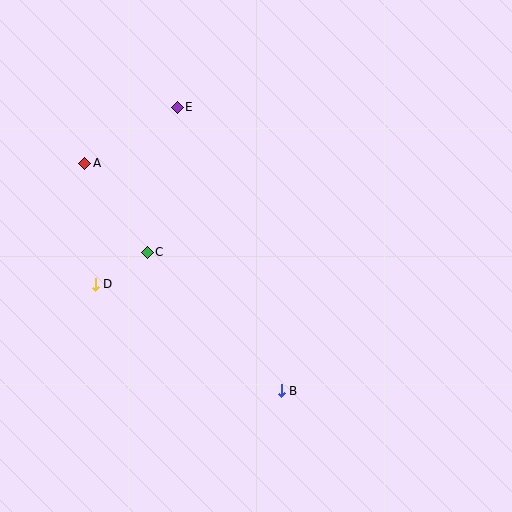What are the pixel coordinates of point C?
Point C is at (147, 252).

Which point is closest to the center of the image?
Point C at (147, 252) is closest to the center.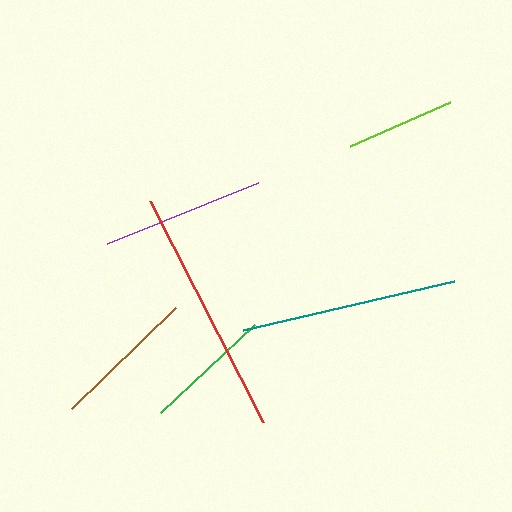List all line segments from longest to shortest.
From longest to shortest: red, teal, purple, brown, green, lime.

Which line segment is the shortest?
The lime line is the shortest at approximately 110 pixels.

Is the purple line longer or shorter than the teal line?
The teal line is longer than the purple line.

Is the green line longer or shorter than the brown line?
The brown line is longer than the green line.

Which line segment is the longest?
The red line is the longest at approximately 249 pixels.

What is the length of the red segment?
The red segment is approximately 249 pixels long.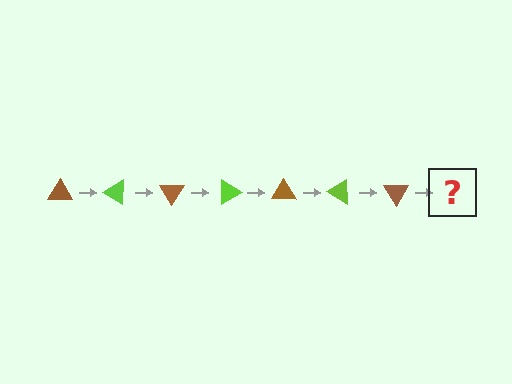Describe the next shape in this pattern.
It should be a lime triangle, rotated 210 degrees from the start.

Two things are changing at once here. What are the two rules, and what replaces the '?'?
The two rules are that it rotates 30 degrees each step and the color cycles through brown and lime. The '?' should be a lime triangle, rotated 210 degrees from the start.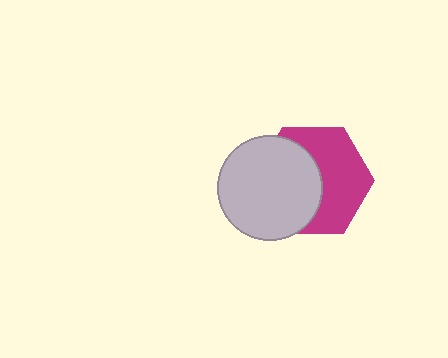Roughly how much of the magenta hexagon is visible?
About half of it is visible (roughly 52%).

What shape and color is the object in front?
The object in front is a light gray circle.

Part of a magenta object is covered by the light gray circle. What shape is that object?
It is a hexagon.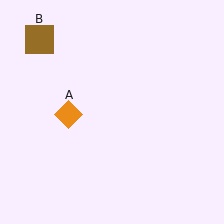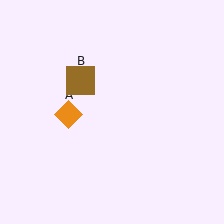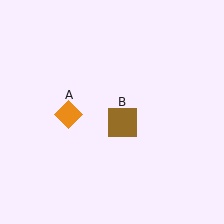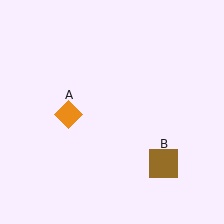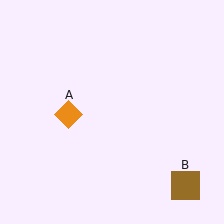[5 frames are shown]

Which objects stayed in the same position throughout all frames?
Orange diamond (object A) remained stationary.